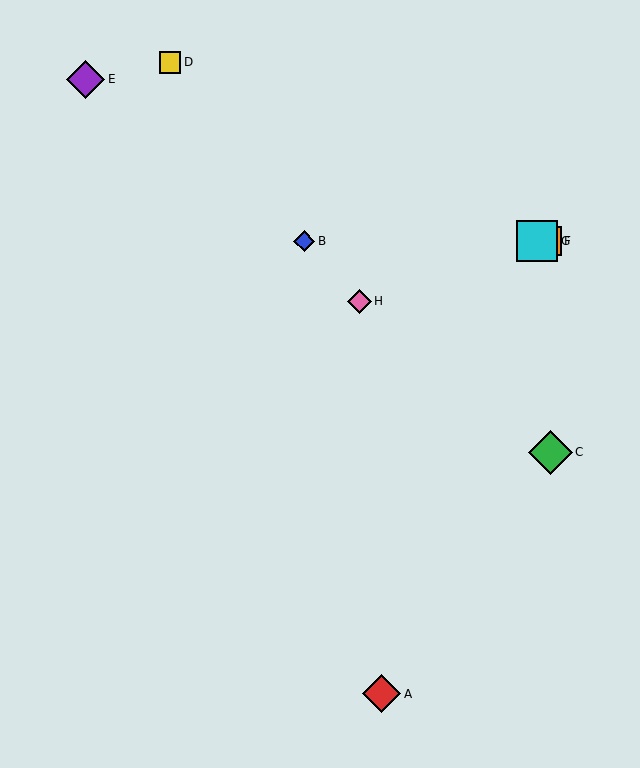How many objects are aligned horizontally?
3 objects (B, F, G) are aligned horizontally.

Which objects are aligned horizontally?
Objects B, F, G are aligned horizontally.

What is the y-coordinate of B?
Object B is at y≈241.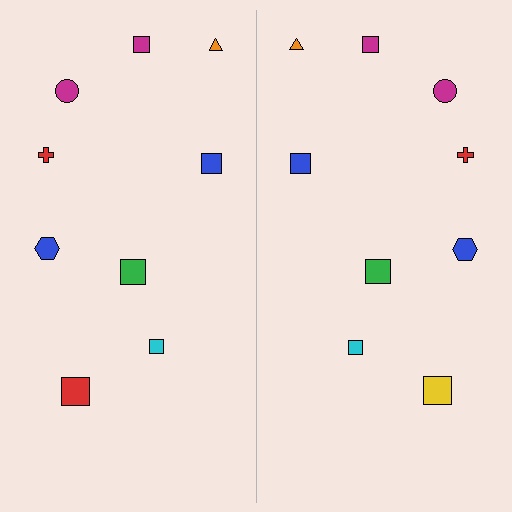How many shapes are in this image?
There are 18 shapes in this image.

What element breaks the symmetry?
The yellow square on the right side breaks the symmetry — its mirror counterpart is red.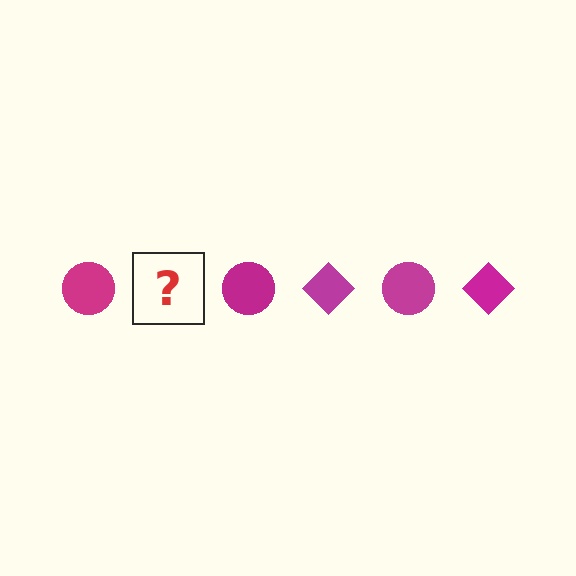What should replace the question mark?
The question mark should be replaced with a magenta diamond.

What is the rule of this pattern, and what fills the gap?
The rule is that the pattern cycles through circle, diamond shapes in magenta. The gap should be filled with a magenta diamond.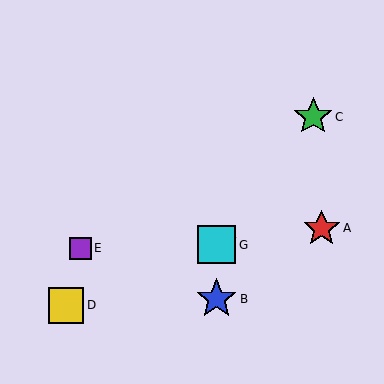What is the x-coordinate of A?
Object A is at x≈322.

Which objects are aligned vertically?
Objects B, F, G are aligned vertically.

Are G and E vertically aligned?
No, G is at x≈217 and E is at x≈81.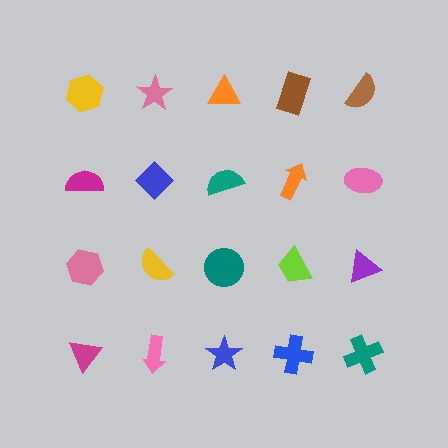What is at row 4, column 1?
A magenta triangle.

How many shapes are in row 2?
5 shapes.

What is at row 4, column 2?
A pink arrow.